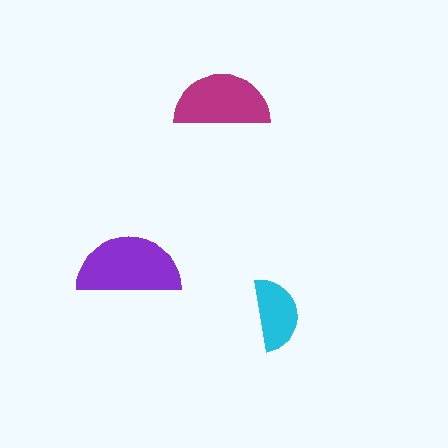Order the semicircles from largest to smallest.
the purple one, the magenta one, the cyan one.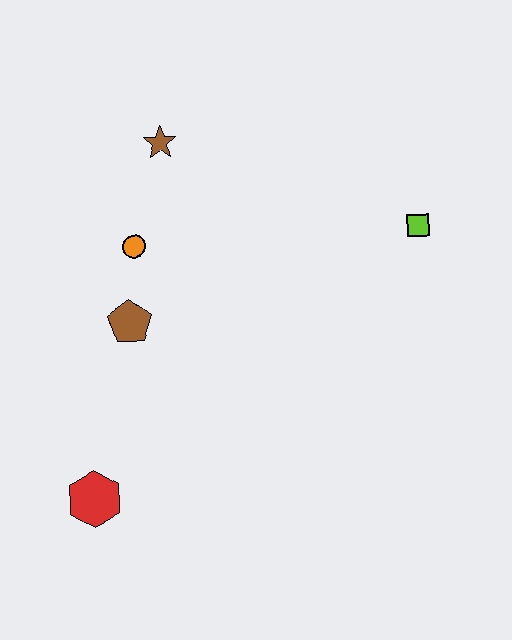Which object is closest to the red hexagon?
The brown pentagon is closest to the red hexagon.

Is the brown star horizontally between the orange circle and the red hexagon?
No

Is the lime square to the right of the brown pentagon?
Yes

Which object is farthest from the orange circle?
The lime square is farthest from the orange circle.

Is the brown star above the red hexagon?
Yes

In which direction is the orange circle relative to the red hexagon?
The orange circle is above the red hexagon.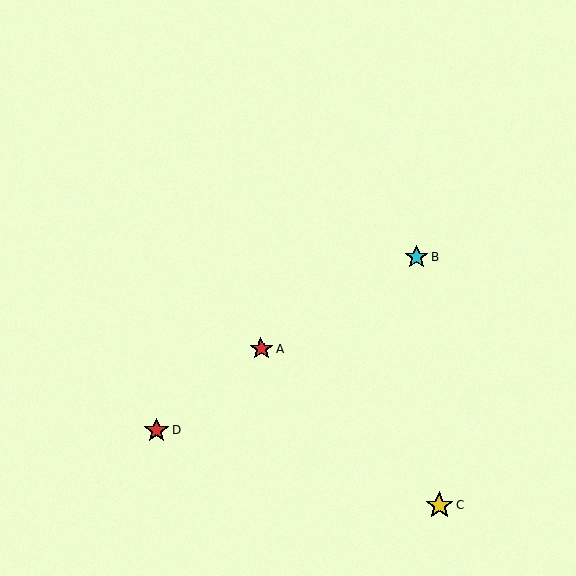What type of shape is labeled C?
Shape C is a yellow star.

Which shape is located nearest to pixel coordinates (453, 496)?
The yellow star (labeled C) at (439, 505) is nearest to that location.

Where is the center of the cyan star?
The center of the cyan star is at (416, 257).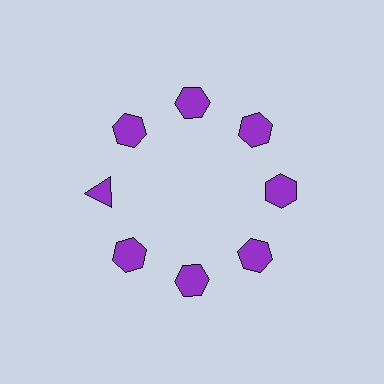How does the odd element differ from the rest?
It has a different shape: triangle instead of hexagon.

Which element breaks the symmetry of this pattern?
The purple triangle at roughly the 9 o'clock position breaks the symmetry. All other shapes are purple hexagons.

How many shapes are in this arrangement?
There are 8 shapes arranged in a ring pattern.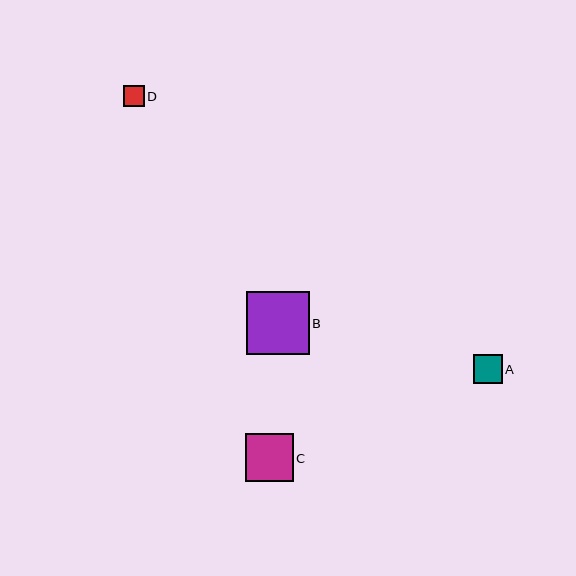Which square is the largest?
Square B is the largest with a size of approximately 63 pixels.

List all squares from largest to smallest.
From largest to smallest: B, C, A, D.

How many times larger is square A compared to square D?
Square A is approximately 1.4 times the size of square D.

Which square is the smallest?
Square D is the smallest with a size of approximately 21 pixels.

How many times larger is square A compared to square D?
Square A is approximately 1.4 times the size of square D.